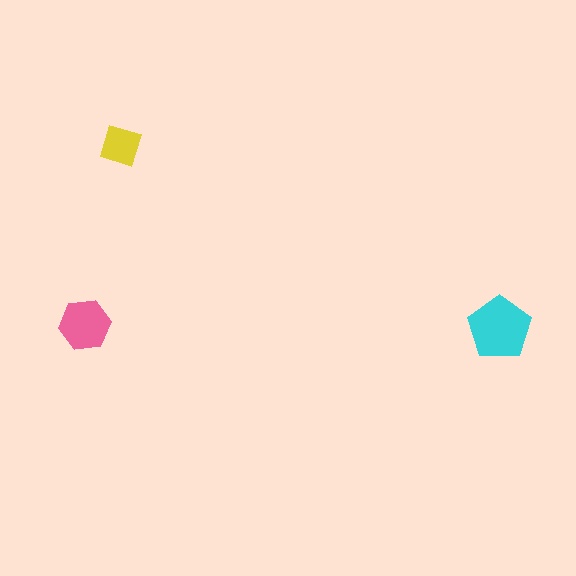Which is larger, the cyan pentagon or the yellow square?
The cyan pentagon.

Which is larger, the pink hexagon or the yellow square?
The pink hexagon.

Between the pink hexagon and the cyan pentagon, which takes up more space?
The cyan pentagon.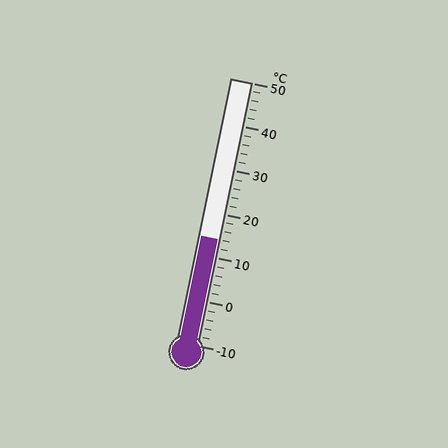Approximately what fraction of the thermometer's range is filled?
The thermometer is filled to approximately 40% of its range.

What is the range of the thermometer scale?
The thermometer scale ranges from -10°C to 50°C.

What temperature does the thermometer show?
The thermometer shows approximately 14°C.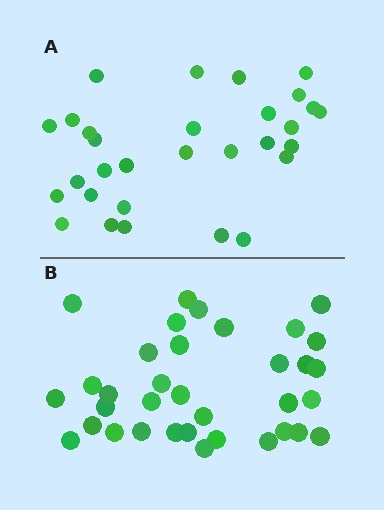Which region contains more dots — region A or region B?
Region B (the bottom region) has more dots.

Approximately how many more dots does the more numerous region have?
Region B has about 5 more dots than region A.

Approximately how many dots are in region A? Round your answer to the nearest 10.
About 30 dots.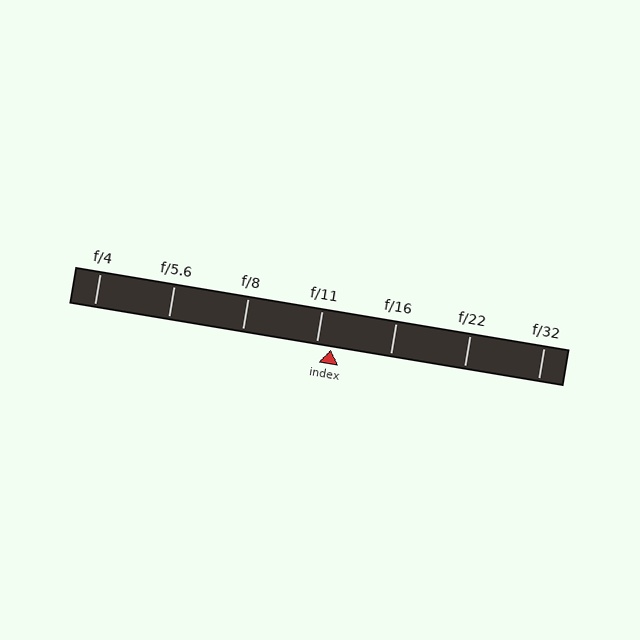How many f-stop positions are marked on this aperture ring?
There are 7 f-stop positions marked.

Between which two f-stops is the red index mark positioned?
The index mark is between f/11 and f/16.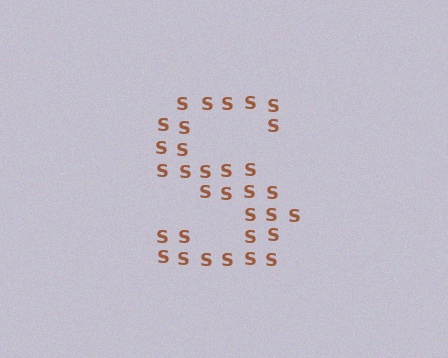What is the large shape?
The large shape is the letter S.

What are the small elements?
The small elements are letter S's.